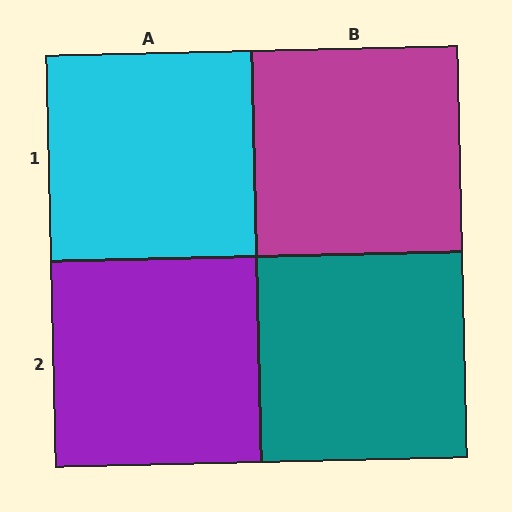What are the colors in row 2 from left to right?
Purple, teal.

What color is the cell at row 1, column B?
Magenta.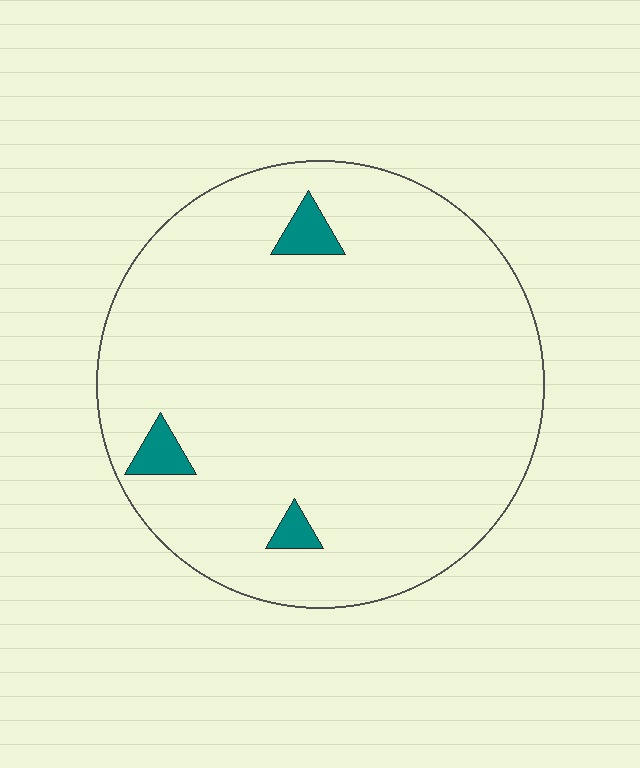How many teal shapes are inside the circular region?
3.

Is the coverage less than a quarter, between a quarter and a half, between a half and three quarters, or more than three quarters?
Less than a quarter.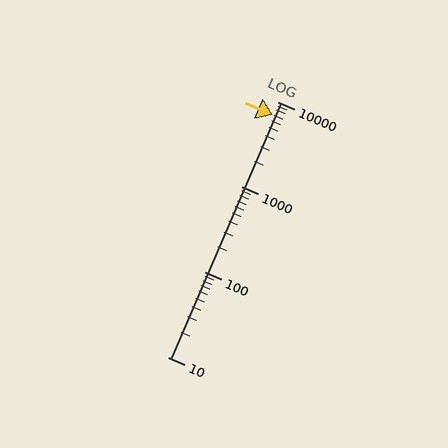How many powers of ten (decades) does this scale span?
The scale spans 3 decades, from 10 to 10000.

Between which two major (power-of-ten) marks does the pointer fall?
The pointer is between 1000 and 10000.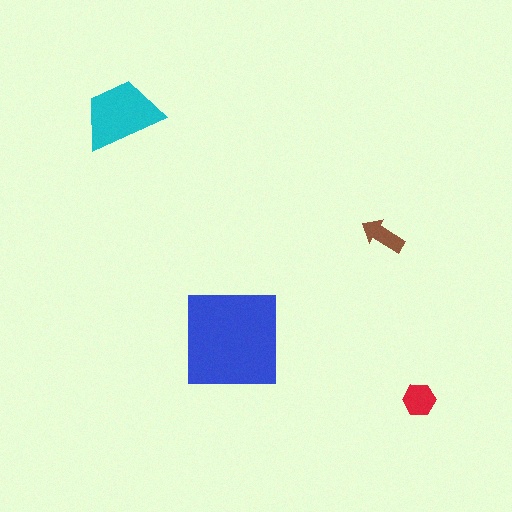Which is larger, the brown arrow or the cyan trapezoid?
The cyan trapezoid.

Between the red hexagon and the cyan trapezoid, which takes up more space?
The cyan trapezoid.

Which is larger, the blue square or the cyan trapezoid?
The blue square.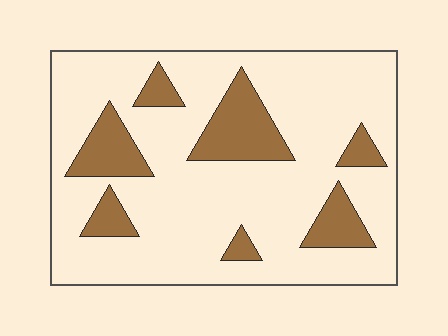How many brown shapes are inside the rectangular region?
7.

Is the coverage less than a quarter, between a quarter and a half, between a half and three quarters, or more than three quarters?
Less than a quarter.